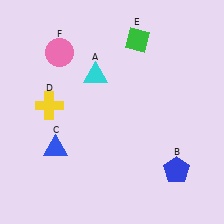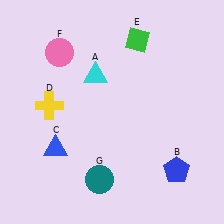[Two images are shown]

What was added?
A teal circle (G) was added in Image 2.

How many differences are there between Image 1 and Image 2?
There is 1 difference between the two images.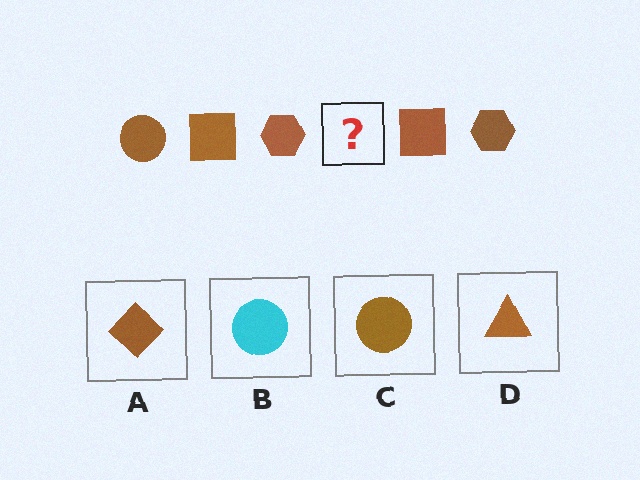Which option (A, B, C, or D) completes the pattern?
C.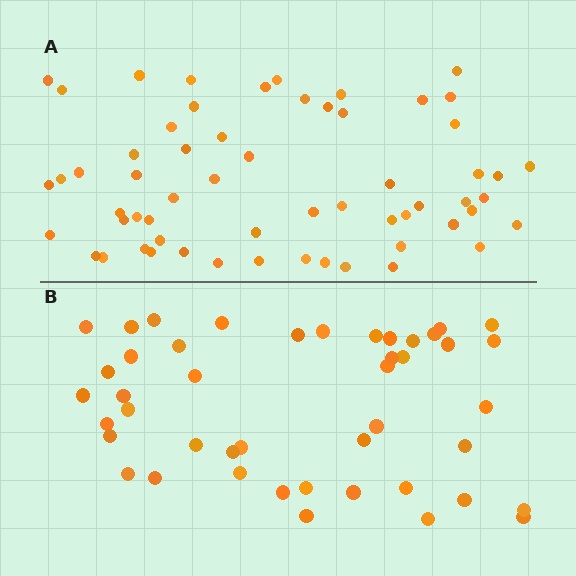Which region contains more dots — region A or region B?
Region A (the top region) has more dots.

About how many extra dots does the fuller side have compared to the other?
Region A has approximately 15 more dots than region B.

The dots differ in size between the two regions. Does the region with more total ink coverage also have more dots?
No. Region B has more total ink coverage because its dots are larger, but region A actually contains more individual dots. Total area can be misleading — the number of items is what matters here.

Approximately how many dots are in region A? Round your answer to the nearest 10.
About 60 dots.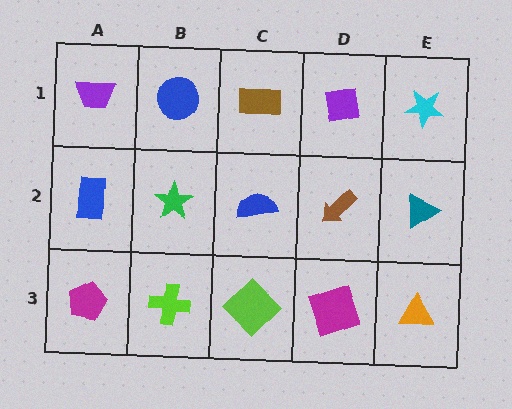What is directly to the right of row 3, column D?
An orange triangle.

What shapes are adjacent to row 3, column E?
A teal triangle (row 2, column E), a magenta square (row 3, column D).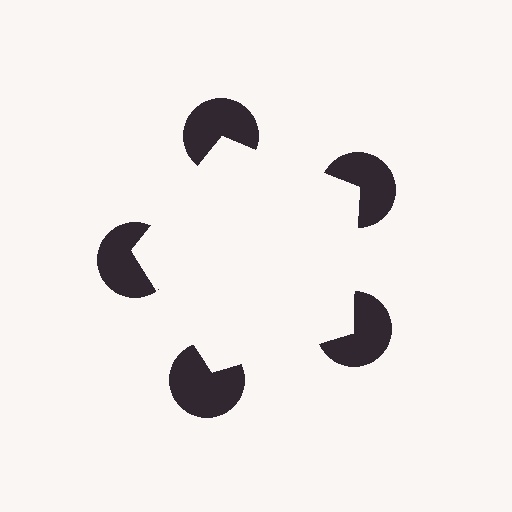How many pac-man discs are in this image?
There are 5 — one at each vertex of the illusory pentagon.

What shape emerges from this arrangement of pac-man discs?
An illusory pentagon — its edges are inferred from the aligned wedge cuts in the pac-man discs, not physically drawn.